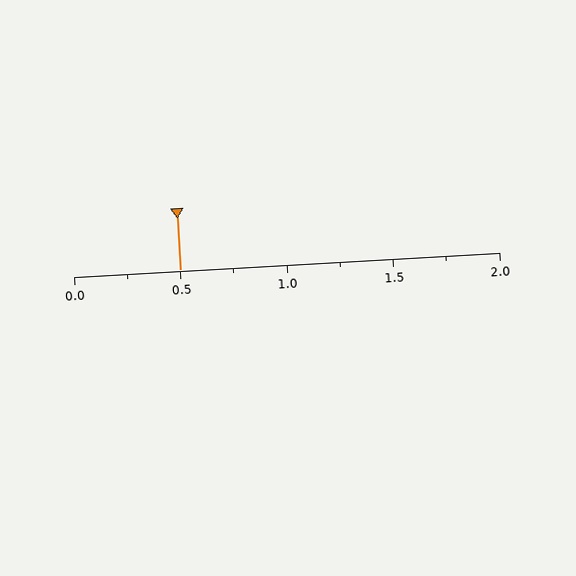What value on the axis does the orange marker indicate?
The marker indicates approximately 0.5.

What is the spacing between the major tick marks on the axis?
The major ticks are spaced 0.5 apart.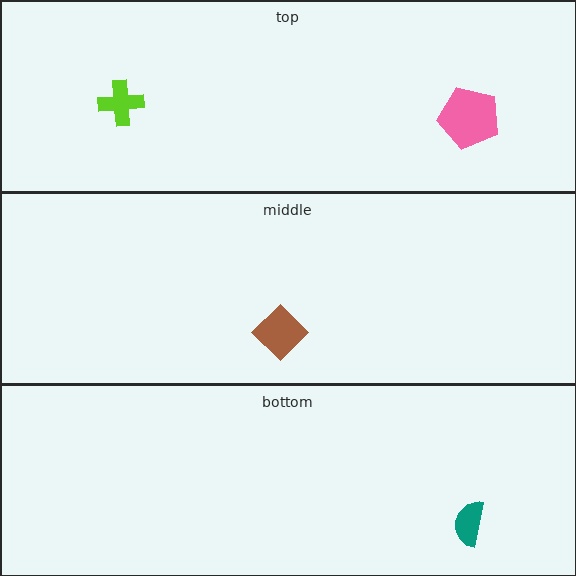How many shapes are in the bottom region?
1.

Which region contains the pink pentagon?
The top region.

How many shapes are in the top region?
2.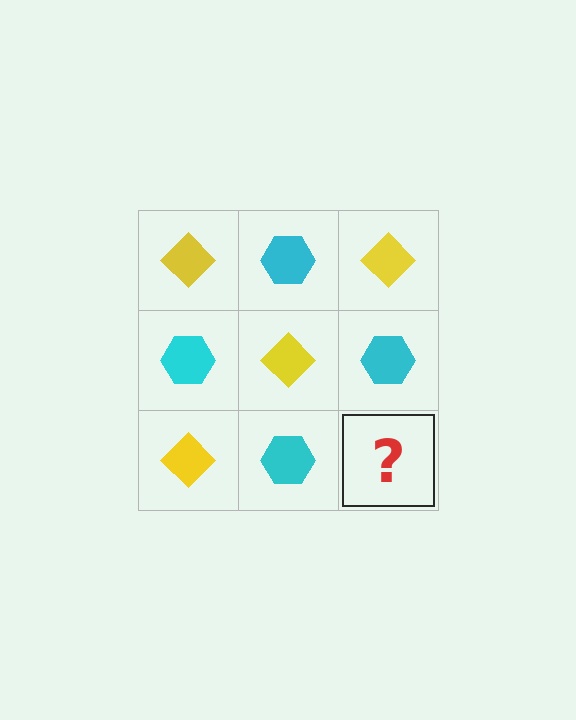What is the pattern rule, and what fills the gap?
The rule is that it alternates yellow diamond and cyan hexagon in a checkerboard pattern. The gap should be filled with a yellow diamond.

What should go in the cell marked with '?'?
The missing cell should contain a yellow diamond.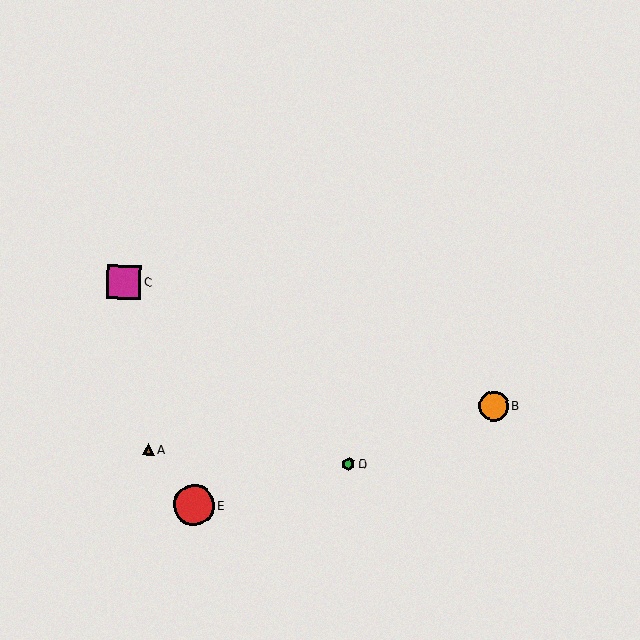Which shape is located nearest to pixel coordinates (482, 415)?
The orange circle (labeled B) at (494, 406) is nearest to that location.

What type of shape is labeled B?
Shape B is an orange circle.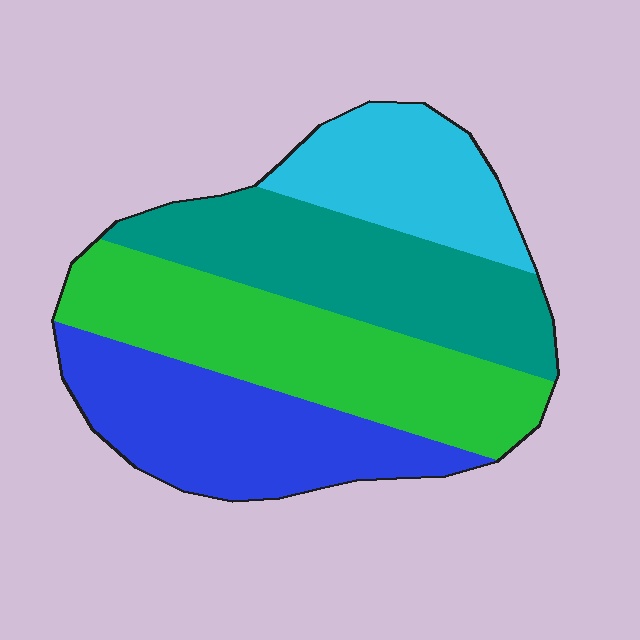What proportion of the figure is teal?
Teal takes up between a quarter and a half of the figure.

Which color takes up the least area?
Cyan, at roughly 15%.